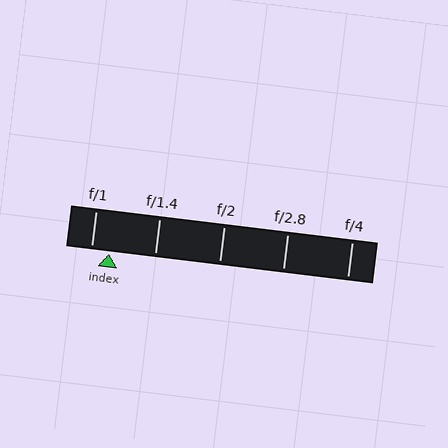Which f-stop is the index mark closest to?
The index mark is closest to f/1.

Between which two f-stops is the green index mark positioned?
The index mark is between f/1 and f/1.4.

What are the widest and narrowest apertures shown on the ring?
The widest aperture shown is f/1 and the narrowest is f/4.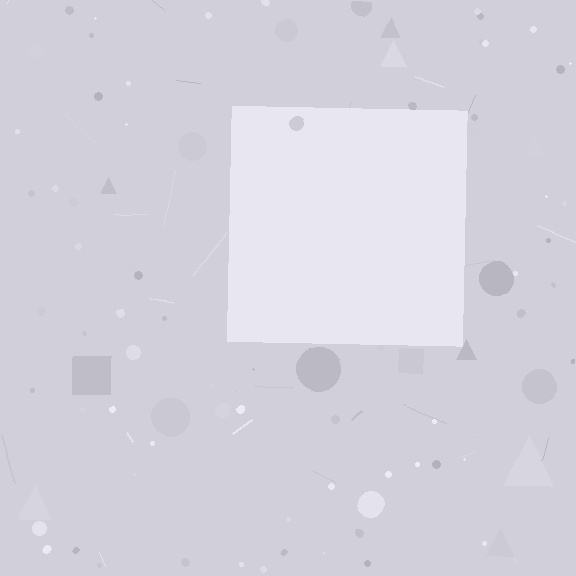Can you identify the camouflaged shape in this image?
The camouflaged shape is a square.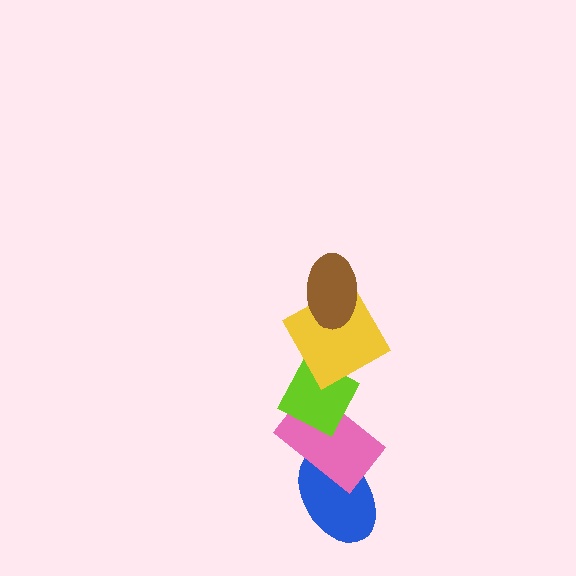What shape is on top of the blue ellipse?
The pink rectangle is on top of the blue ellipse.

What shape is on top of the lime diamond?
The yellow square is on top of the lime diamond.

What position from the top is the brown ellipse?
The brown ellipse is 1st from the top.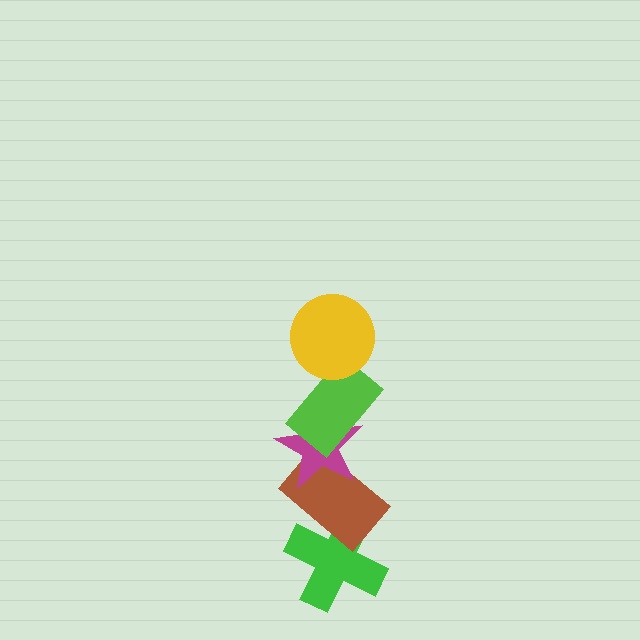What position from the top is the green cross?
The green cross is 5th from the top.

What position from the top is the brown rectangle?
The brown rectangle is 4th from the top.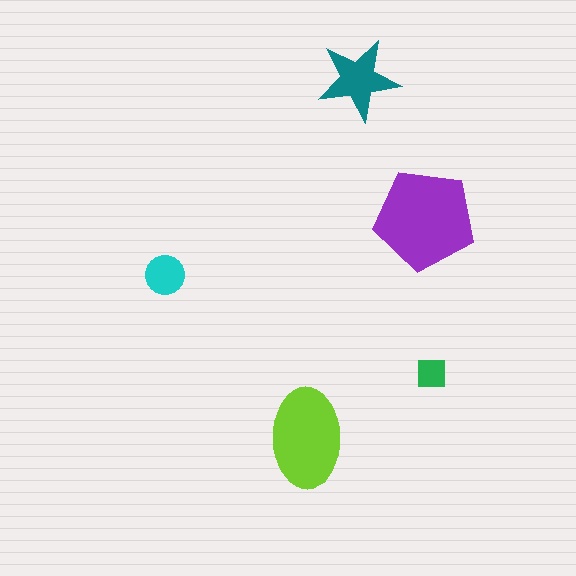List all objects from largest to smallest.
The purple pentagon, the lime ellipse, the teal star, the cyan circle, the green square.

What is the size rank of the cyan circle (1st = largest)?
4th.